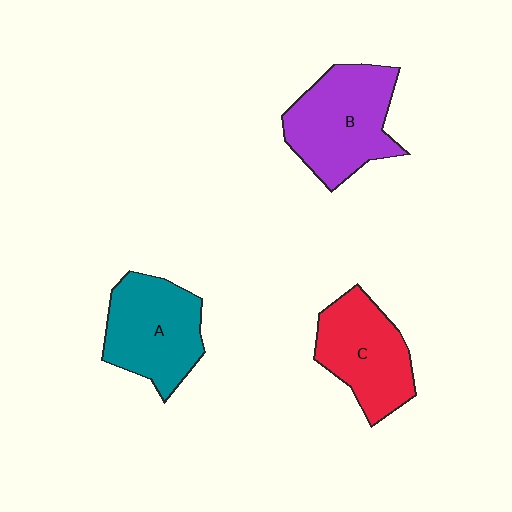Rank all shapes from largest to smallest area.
From largest to smallest: B (purple), A (teal), C (red).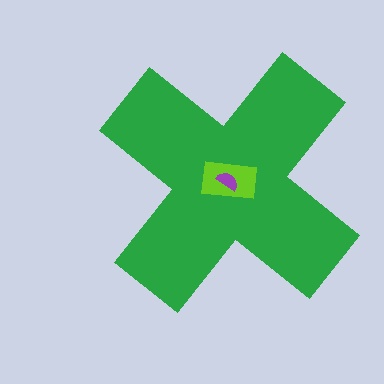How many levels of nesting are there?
3.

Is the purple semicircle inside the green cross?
Yes.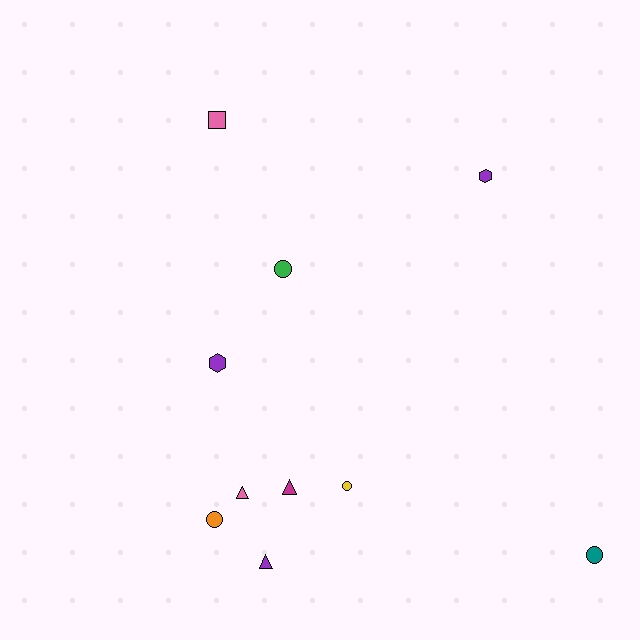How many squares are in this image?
There is 1 square.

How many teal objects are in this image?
There is 1 teal object.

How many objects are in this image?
There are 10 objects.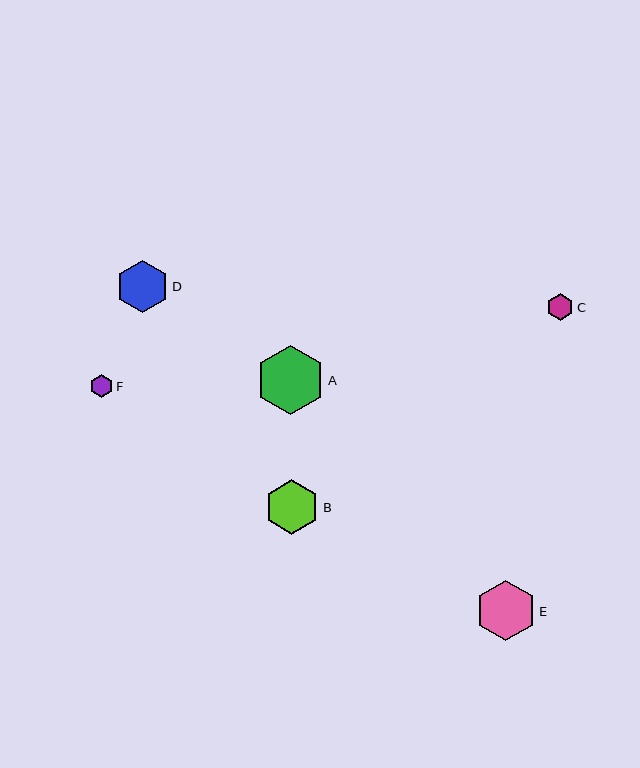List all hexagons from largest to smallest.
From largest to smallest: A, E, B, D, C, F.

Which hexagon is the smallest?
Hexagon F is the smallest with a size of approximately 23 pixels.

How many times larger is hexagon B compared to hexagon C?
Hexagon B is approximately 2.0 times the size of hexagon C.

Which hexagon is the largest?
Hexagon A is the largest with a size of approximately 69 pixels.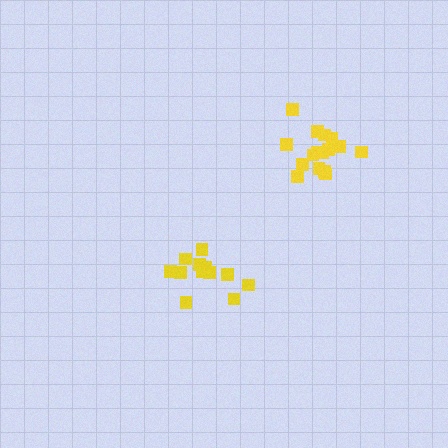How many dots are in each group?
Group 1: 12 dots, Group 2: 16 dots (28 total).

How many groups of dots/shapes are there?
There are 2 groups.